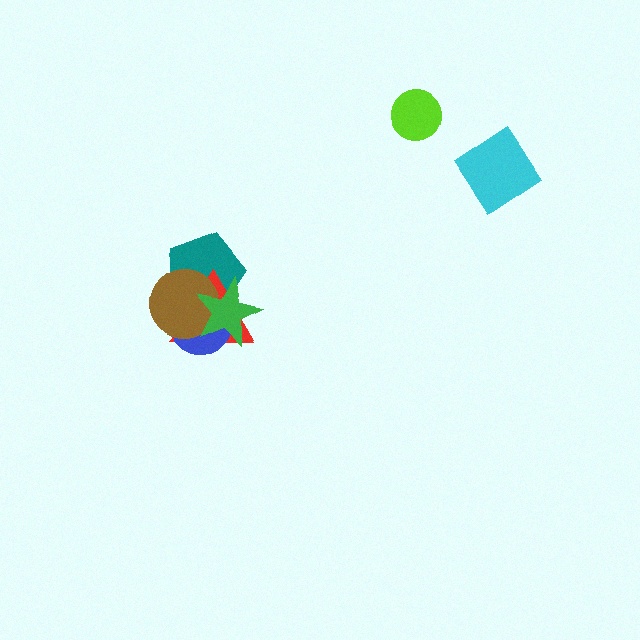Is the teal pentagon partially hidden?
Yes, it is partially covered by another shape.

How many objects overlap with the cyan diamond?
0 objects overlap with the cyan diamond.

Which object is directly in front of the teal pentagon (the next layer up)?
The red triangle is directly in front of the teal pentagon.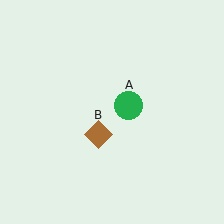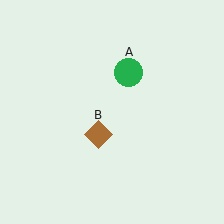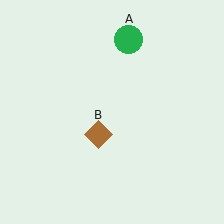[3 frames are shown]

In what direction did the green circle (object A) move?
The green circle (object A) moved up.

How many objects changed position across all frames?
1 object changed position: green circle (object A).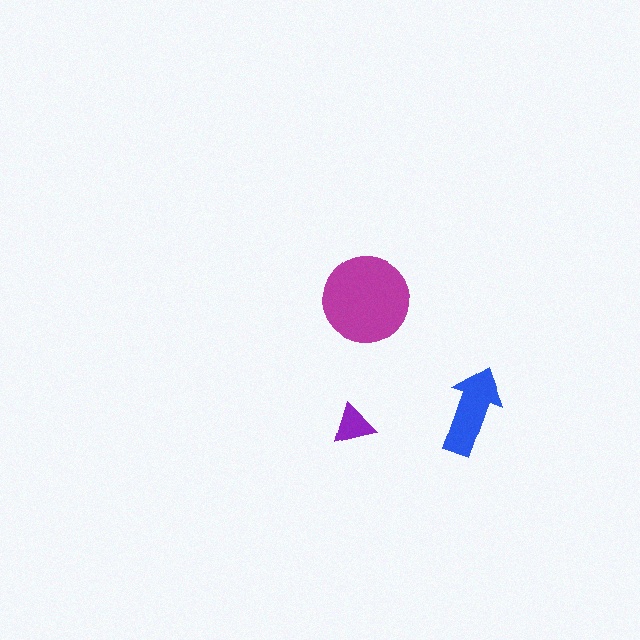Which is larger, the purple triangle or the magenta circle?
The magenta circle.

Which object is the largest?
The magenta circle.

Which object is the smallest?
The purple triangle.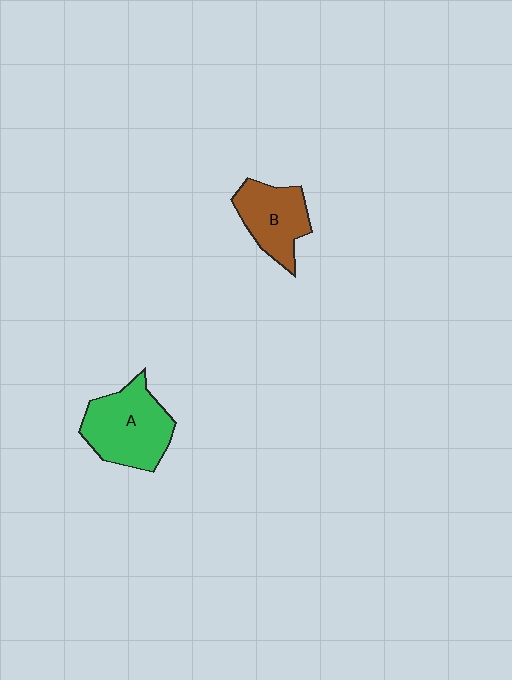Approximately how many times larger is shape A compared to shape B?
Approximately 1.4 times.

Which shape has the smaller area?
Shape B (brown).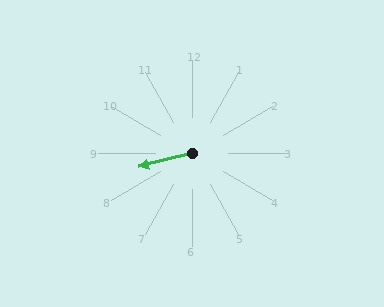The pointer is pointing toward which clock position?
Roughly 9 o'clock.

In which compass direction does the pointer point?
West.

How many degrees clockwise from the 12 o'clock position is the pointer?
Approximately 256 degrees.